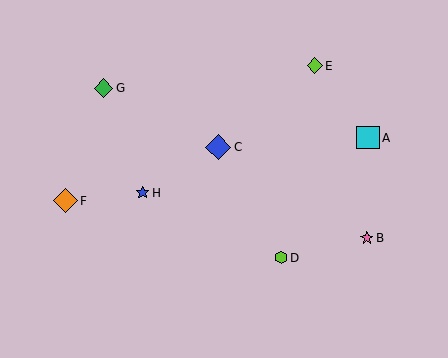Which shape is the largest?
The blue diamond (labeled C) is the largest.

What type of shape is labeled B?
Shape B is a pink star.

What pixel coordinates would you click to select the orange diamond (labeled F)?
Click at (65, 201) to select the orange diamond F.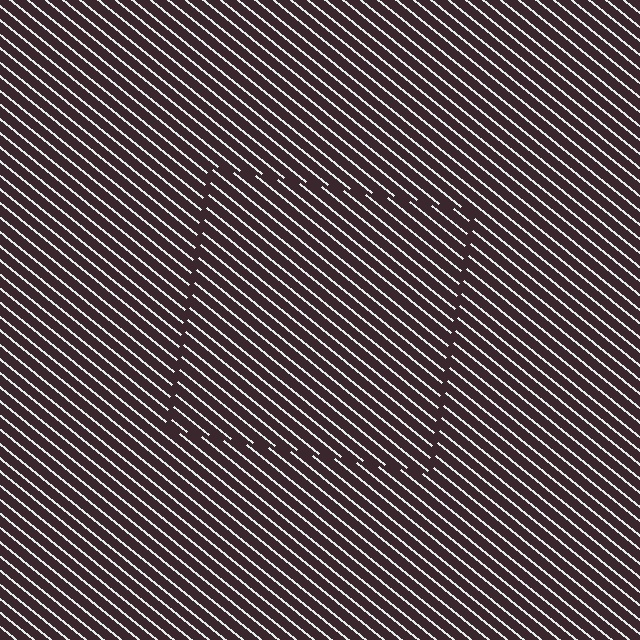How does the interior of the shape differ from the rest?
The interior of the shape contains the same grating, shifted by half a period — the contour is defined by the phase discontinuity where line-ends from the inner and outer gratings abut.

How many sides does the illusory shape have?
4 sides — the line-ends trace a square.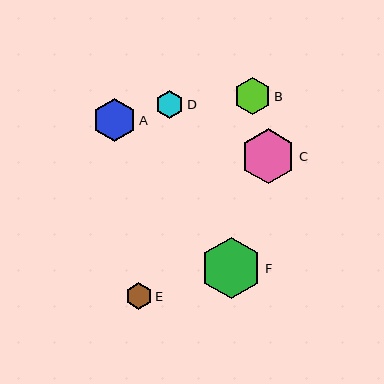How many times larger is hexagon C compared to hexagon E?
Hexagon C is approximately 2.0 times the size of hexagon E.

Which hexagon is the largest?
Hexagon F is the largest with a size of approximately 61 pixels.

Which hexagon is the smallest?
Hexagon E is the smallest with a size of approximately 27 pixels.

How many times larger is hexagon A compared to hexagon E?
Hexagon A is approximately 1.6 times the size of hexagon E.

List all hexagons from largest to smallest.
From largest to smallest: F, C, A, B, D, E.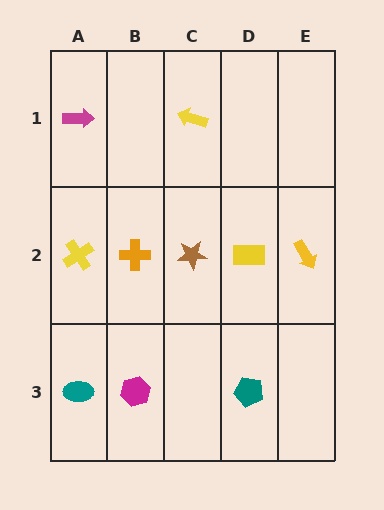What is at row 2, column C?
A brown star.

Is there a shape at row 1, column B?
No, that cell is empty.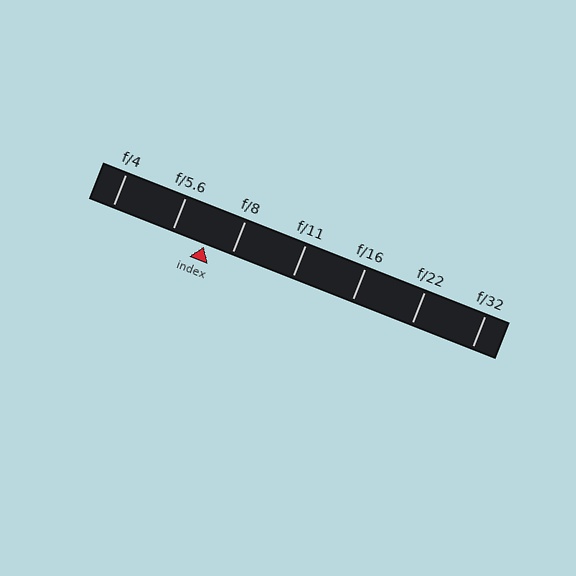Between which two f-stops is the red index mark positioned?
The index mark is between f/5.6 and f/8.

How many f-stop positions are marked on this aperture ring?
There are 7 f-stop positions marked.